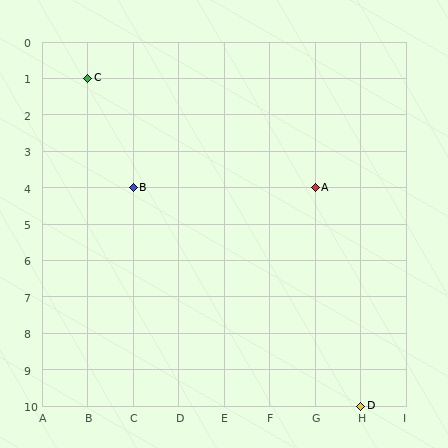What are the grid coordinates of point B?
Point B is at grid coordinates (C, 4).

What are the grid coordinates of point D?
Point D is at grid coordinates (H, 10).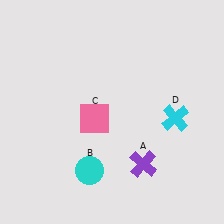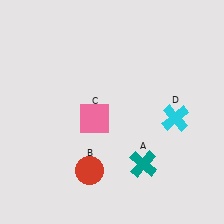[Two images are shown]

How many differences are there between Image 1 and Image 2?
There are 2 differences between the two images.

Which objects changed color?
A changed from purple to teal. B changed from cyan to red.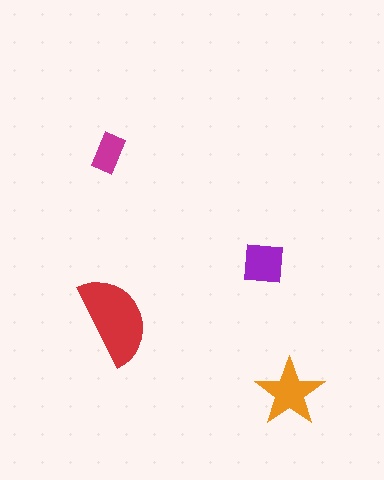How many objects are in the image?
There are 4 objects in the image.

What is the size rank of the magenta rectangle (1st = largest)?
4th.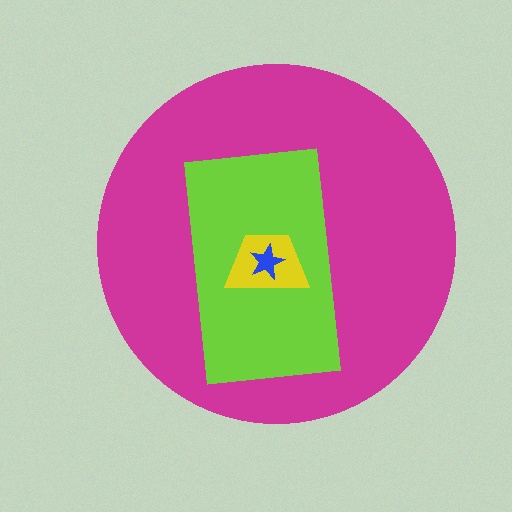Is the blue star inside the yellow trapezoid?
Yes.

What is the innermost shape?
The blue star.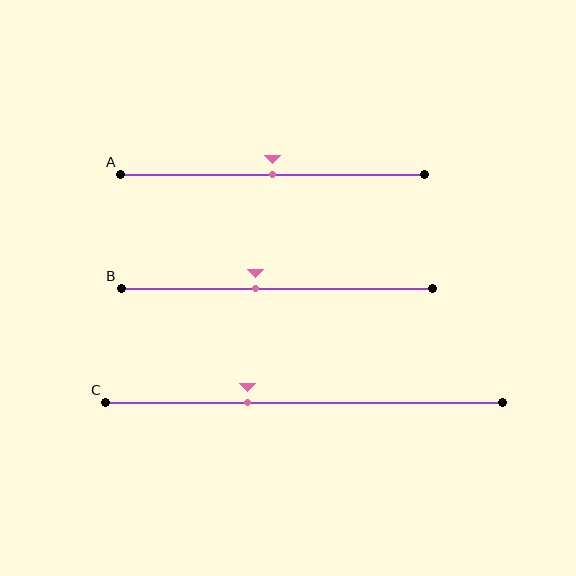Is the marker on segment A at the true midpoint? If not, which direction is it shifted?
Yes, the marker on segment A is at the true midpoint.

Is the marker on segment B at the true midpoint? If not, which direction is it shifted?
No, the marker on segment B is shifted to the left by about 7% of the segment length.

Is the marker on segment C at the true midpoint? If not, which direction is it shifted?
No, the marker on segment C is shifted to the left by about 14% of the segment length.